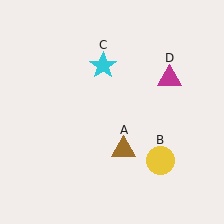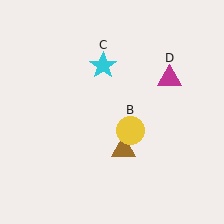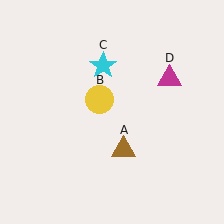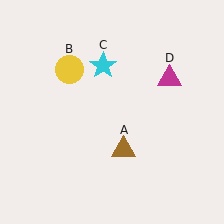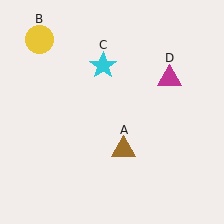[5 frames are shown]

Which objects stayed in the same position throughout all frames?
Brown triangle (object A) and cyan star (object C) and magenta triangle (object D) remained stationary.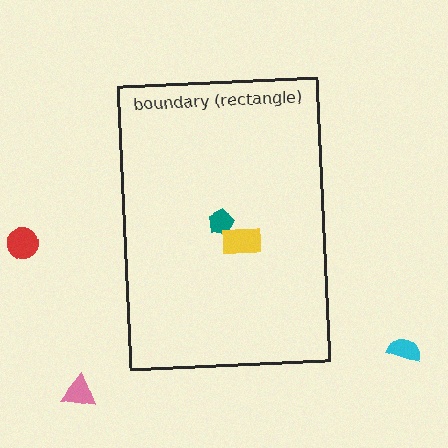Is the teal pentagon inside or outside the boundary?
Inside.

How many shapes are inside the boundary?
2 inside, 3 outside.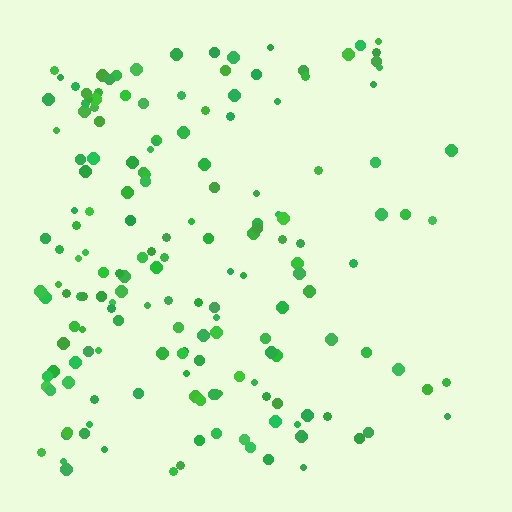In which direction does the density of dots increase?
From right to left, with the left side densest.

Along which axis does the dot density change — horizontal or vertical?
Horizontal.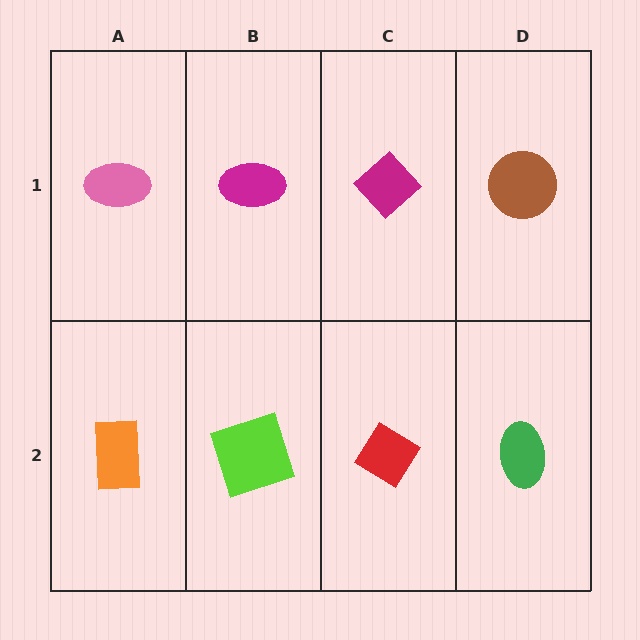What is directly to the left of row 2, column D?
A red diamond.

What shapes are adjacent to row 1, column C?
A red diamond (row 2, column C), a magenta ellipse (row 1, column B), a brown circle (row 1, column D).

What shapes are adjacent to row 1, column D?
A green ellipse (row 2, column D), a magenta diamond (row 1, column C).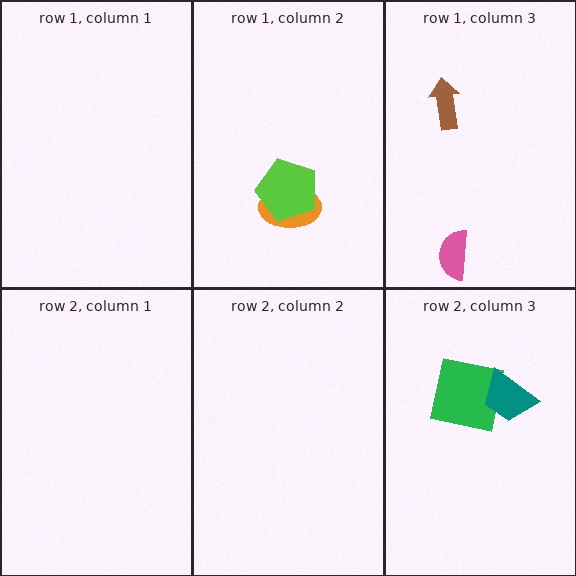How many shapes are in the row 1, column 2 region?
2.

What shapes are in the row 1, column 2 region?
The orange ellipse, the lime pentagon.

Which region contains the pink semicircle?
The row 1, column 3 region.